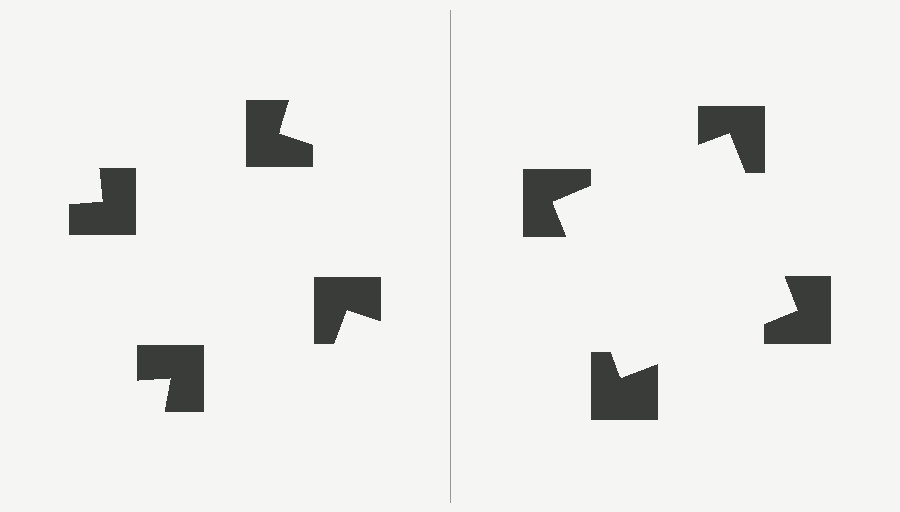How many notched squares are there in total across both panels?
8 — 4 on each side.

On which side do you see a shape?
An illusory square appears on the right side. On the left side the wedge cuts are rotated, so no coherent shape forms.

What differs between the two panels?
The notched squares are positioned identically on both sides; only the wedge orientations differ. On the right they align to a square; on the left they are misaligned.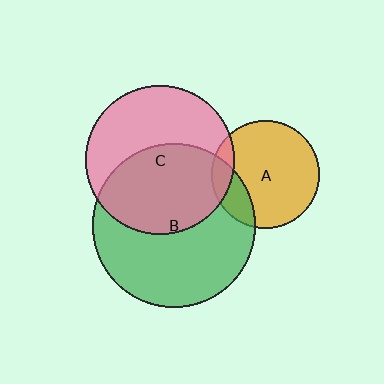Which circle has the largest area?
Circle B (green).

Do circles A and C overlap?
Yes.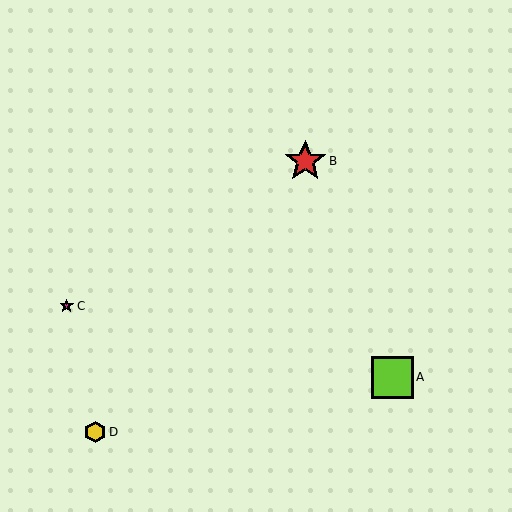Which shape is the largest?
The red star (labeled B) is the largest.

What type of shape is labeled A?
Shape A is a lime square.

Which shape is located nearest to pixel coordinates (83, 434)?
The yellow hexagon (labeled D) at (95, 432) is nearest to that location.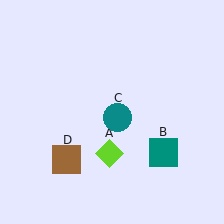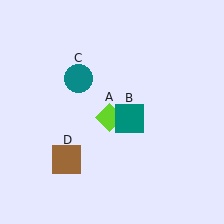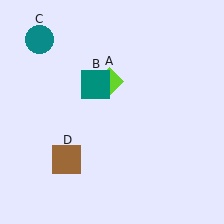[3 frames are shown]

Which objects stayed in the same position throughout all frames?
Brown square (object D) remained stationary.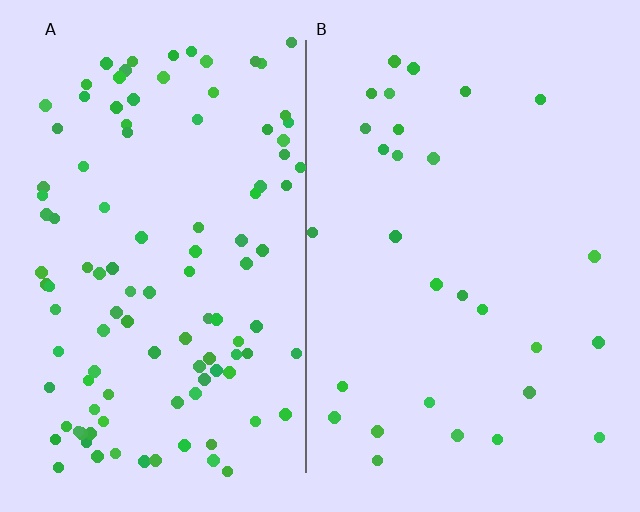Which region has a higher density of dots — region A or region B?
A (the left).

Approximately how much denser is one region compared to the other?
Approximately 3.8× — region A over region B.